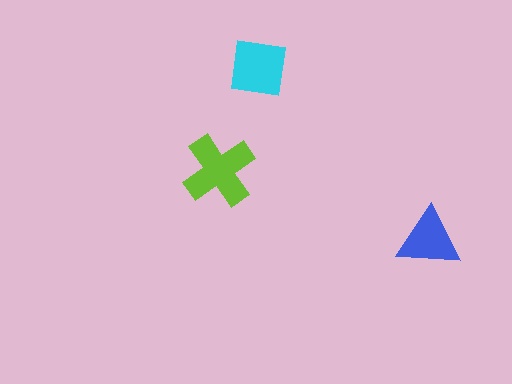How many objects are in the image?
There are 3 objects in the image.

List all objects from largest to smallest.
The lime cross, the cyan square, the blue triangle.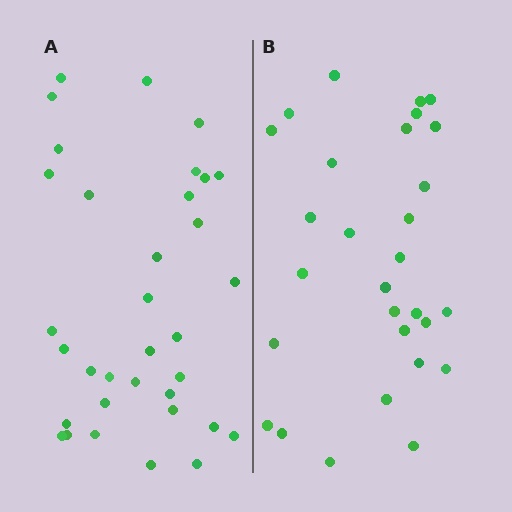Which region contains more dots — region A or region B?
Region A (the left region) has more dots.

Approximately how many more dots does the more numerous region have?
Region A has about 5 more dots than region B.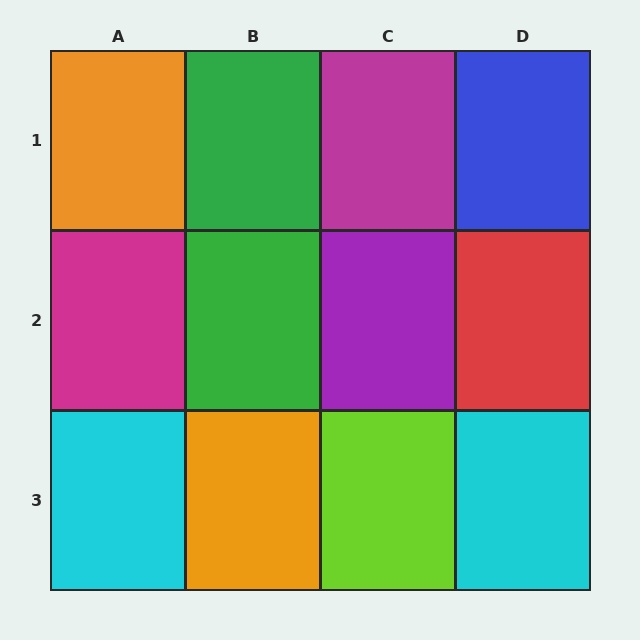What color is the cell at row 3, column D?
Cyan.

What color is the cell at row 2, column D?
Red.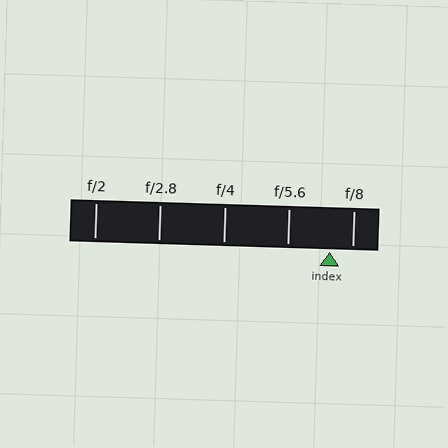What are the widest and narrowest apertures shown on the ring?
The widest aperture shown is f/2 and the narrowest is f/8.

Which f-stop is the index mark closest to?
The index mark is closest to f/8.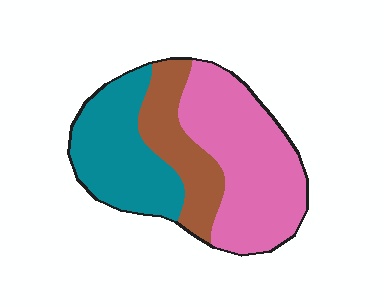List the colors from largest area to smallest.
From largest to smallest: pink, teal, brown.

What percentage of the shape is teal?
Teal covers 32% of the shape.